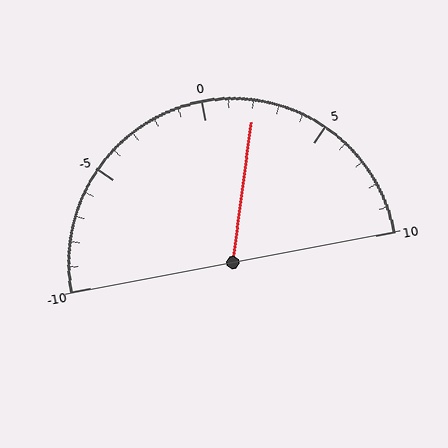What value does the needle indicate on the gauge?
The needle indicates approximately 2.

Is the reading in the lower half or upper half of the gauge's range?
The reading is in the upper half of the range (-10 to 10).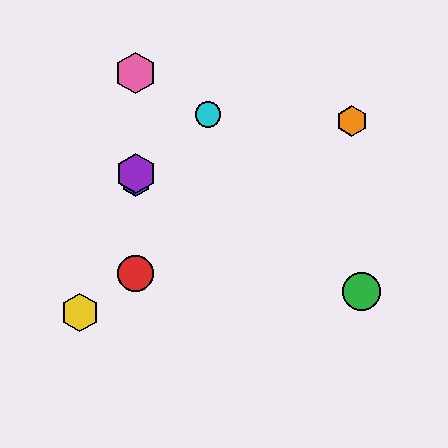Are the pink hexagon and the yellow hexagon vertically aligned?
No, the pink hexagon is at x≈136 and the yellow hexagon is at x≈80.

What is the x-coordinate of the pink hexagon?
The pink hexagon is at x≈136.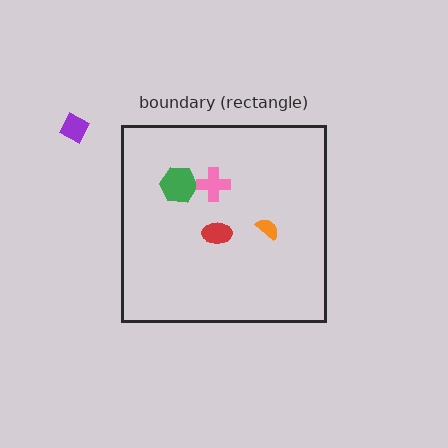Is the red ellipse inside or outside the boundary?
Inside.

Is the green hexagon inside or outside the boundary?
Inside.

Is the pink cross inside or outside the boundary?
Inside.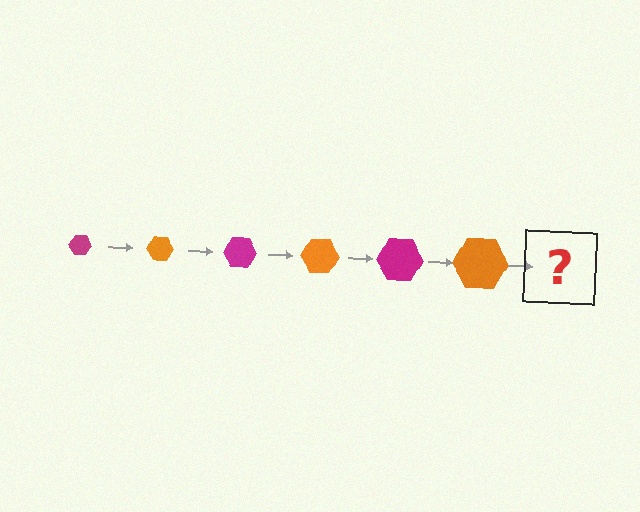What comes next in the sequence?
The next element should be a magenta hexagon, larger than the previous one.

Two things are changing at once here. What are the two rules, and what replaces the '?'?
The two rules are that the hexagon grows larger each step and the color cycles through magenta and orange. The '?' should be a magenta hexagon, larger than the previous one.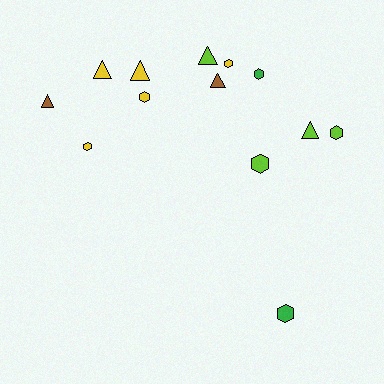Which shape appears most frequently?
Hexagon, with 7 objects.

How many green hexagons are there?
There are 2 green hexagons.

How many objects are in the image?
There are 13 objects.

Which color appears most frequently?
Yellow, with 5 objects.